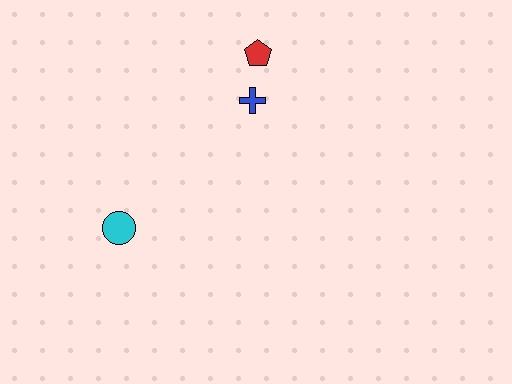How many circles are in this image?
There is 1 circle.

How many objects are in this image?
There are 3 objects.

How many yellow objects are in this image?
There are no yellow objects.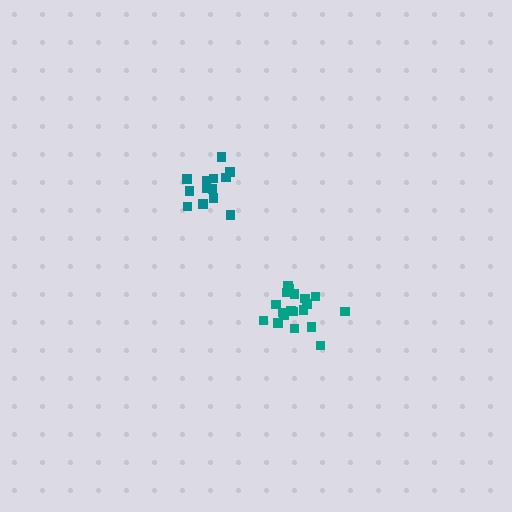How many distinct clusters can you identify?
There are 2 distinct clusters.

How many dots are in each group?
Group 1: 14 dots, Group 2: 20 dots (34 total).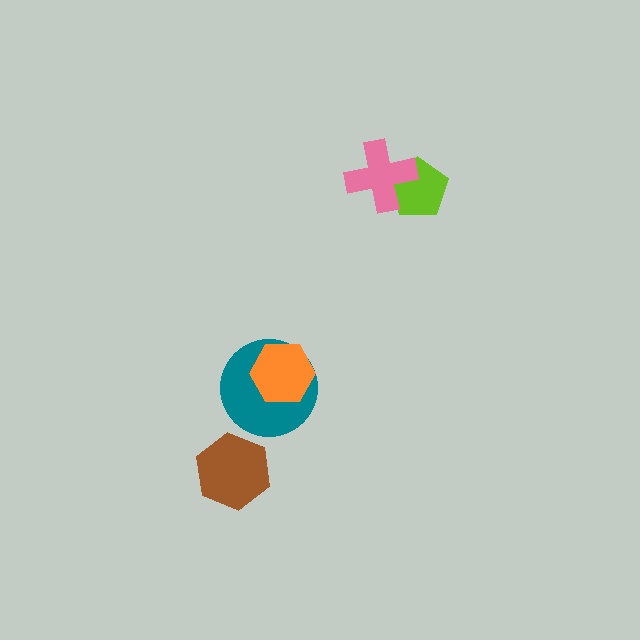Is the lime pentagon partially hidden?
Yes, it is partially covered by another shape.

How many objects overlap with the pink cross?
1 object overlaps with the pink cross.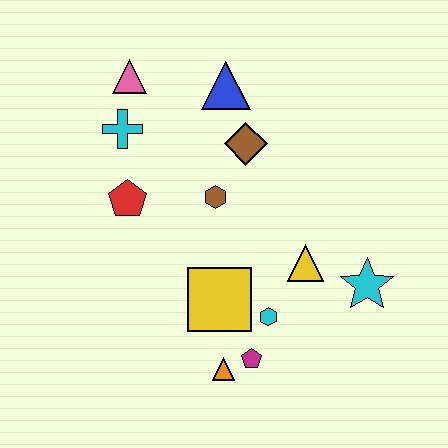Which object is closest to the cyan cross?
The pink triangle is closest to the cyan cross.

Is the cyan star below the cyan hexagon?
No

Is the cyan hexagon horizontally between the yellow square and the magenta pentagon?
No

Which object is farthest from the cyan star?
The pink triangle is farthest from the cyan star.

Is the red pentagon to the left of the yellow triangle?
Yes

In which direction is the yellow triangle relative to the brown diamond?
The yellow triangle is below the brown diamond.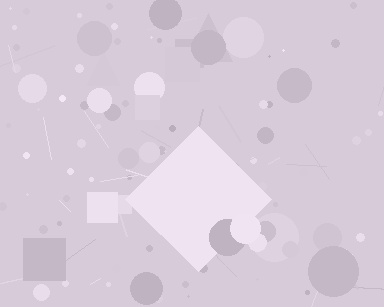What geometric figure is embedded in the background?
A diamond is embedded in the background.